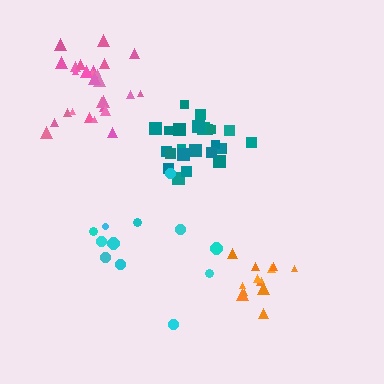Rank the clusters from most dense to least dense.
pink, teal, orange, cyan.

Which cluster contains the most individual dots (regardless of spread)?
Pink (29).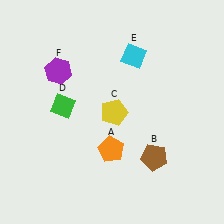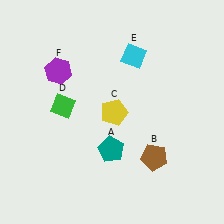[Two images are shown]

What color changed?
The pentagon (A) changed from orange in Image 1 to teal in Image 2.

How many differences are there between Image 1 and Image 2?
There is 1 difference between the two images.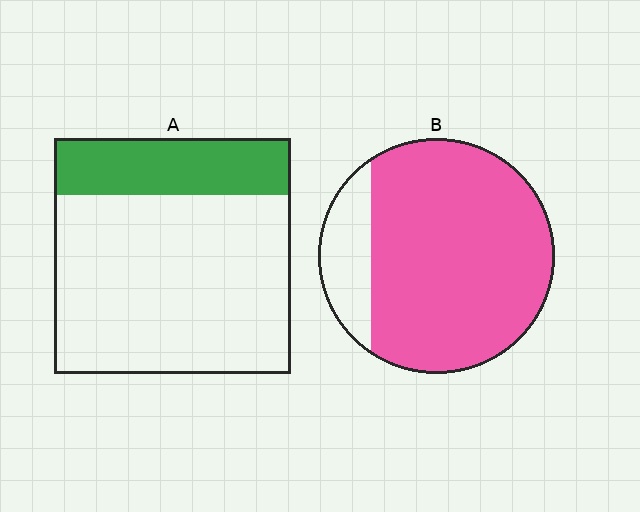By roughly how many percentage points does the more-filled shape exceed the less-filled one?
By roughly 60 percentage points (B over A).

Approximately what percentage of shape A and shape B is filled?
A is approximately 25% and B is approximately 85%.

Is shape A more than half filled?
No.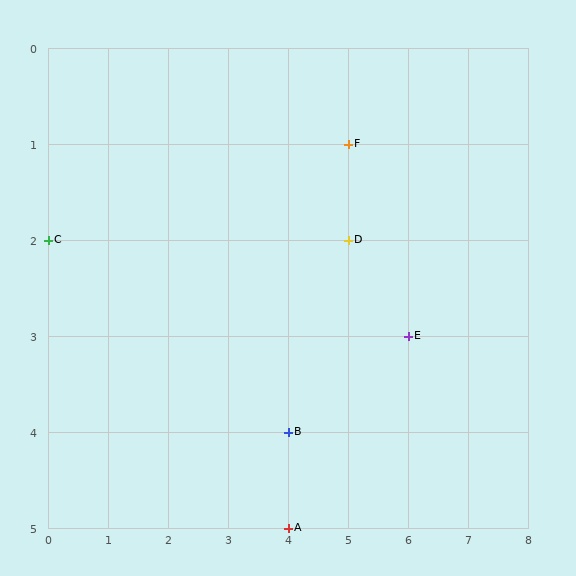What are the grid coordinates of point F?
Point F is at grid coordinates (5, 1).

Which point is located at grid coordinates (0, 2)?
Point C is at (0, 2).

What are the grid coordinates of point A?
Point A is at grid coordinates (4, 5).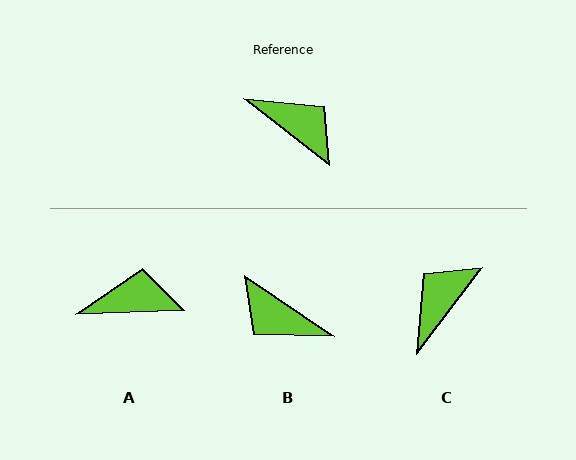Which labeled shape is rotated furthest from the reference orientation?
B, about 176 degrees away.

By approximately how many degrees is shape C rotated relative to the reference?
Approximately 91 degrees counter-clockwise.